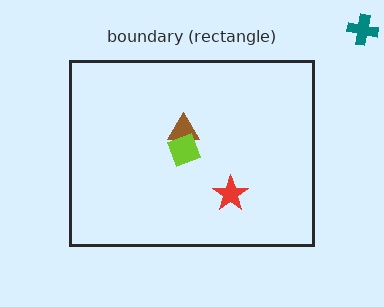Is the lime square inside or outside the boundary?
Inside.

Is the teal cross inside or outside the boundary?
Outside.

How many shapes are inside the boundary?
3 inside, 1 outside.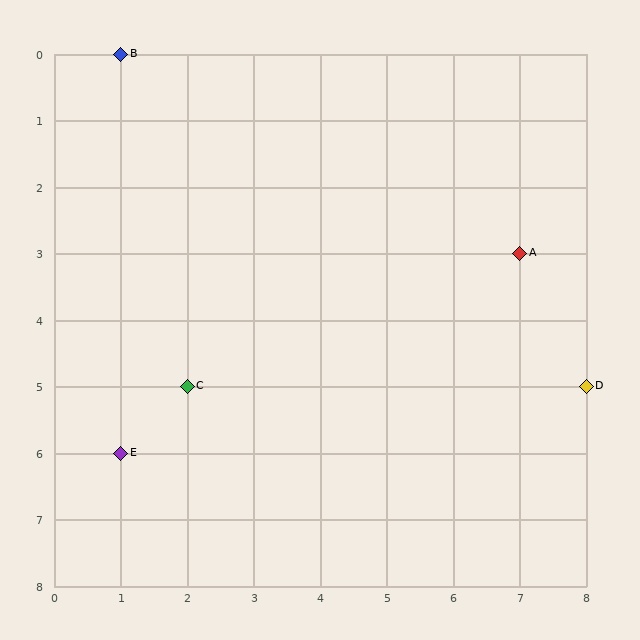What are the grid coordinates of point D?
Point D is at grid coordinates (8, 5).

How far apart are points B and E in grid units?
Points B and E are 6 rows apart.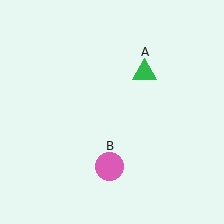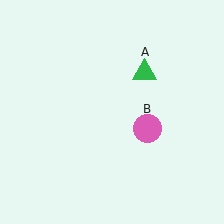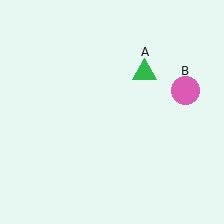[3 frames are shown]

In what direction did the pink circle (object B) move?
The pink circle (object B) moved up and to the right.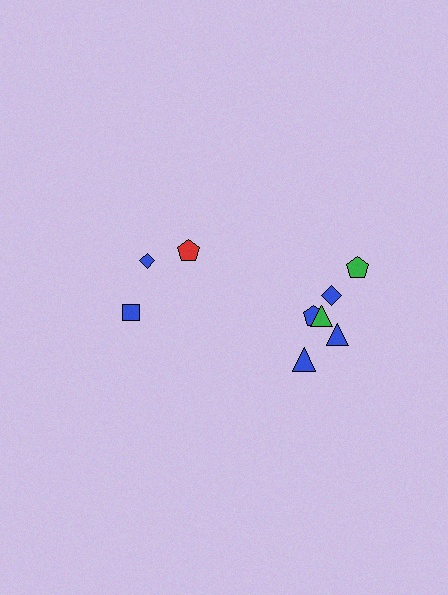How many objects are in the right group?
There are 6 objects.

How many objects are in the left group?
There are 3 objects.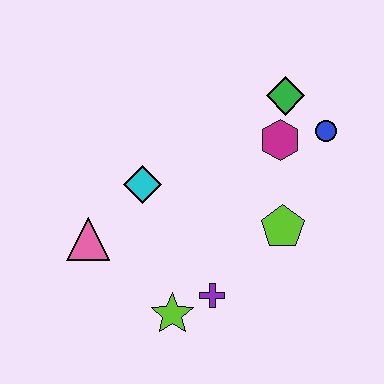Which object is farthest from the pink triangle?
The blue circle is farthest from the pink triangle.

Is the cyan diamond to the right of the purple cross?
No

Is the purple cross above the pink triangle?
No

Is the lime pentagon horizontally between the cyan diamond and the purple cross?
No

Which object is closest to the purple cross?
The lime star is closest to the purple cross.